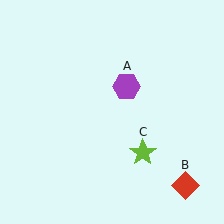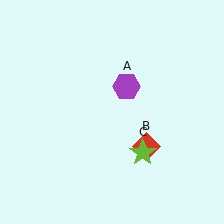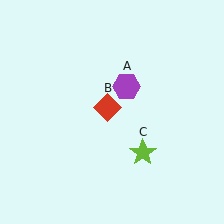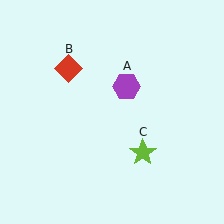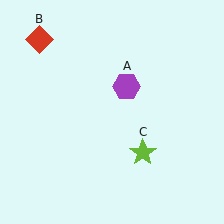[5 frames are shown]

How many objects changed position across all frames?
1 object changed position: red diamond (object B).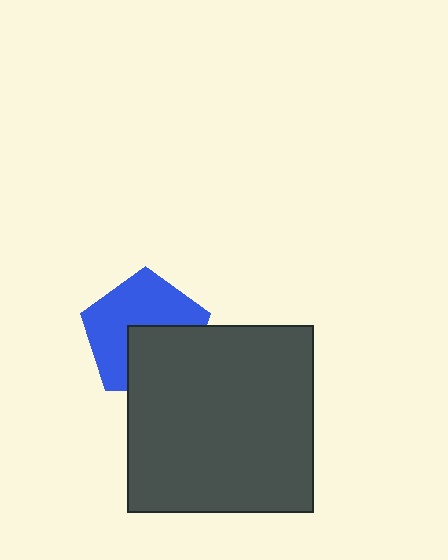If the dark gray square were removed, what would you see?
You would see the complete blue pentagon.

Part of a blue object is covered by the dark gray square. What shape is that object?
It is a pentagon.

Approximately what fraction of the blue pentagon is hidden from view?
Roughly 40% of the blue pentagon is hidden behind the dark gray square.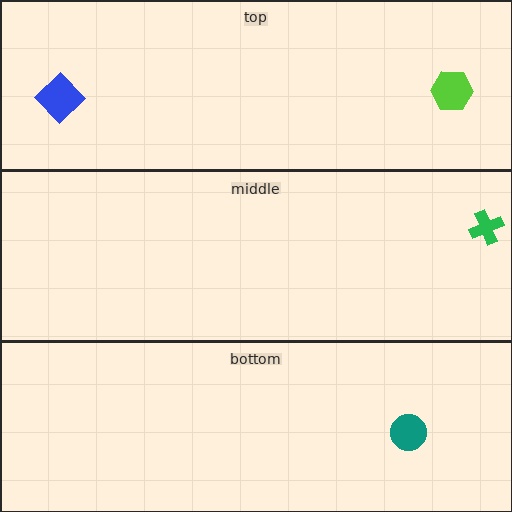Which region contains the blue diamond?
The top region.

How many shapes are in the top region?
2.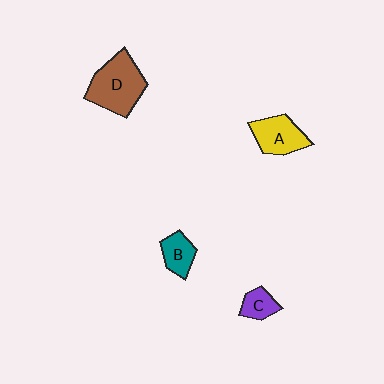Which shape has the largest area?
Shape D (brown).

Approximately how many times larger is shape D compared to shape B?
Approximately 2.2 times.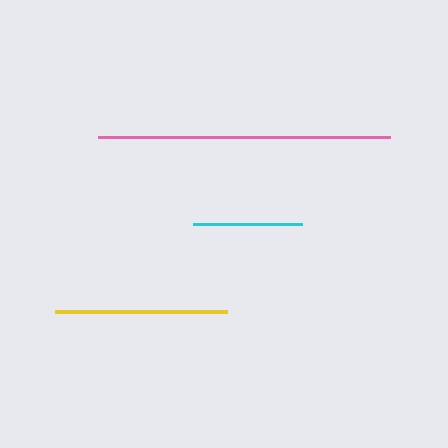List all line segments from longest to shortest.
From longest to shortest: pink, yellow, cyan.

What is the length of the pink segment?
The pink segment is approximately 292 pixels long.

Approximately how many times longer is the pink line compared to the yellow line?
The pink line is approximately 1.7 times the length of the yellow line.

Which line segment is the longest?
The pink line is the longest at approximately 292 pixels.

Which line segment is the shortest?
The cyan line is the shortest at approximately 109 pixels.